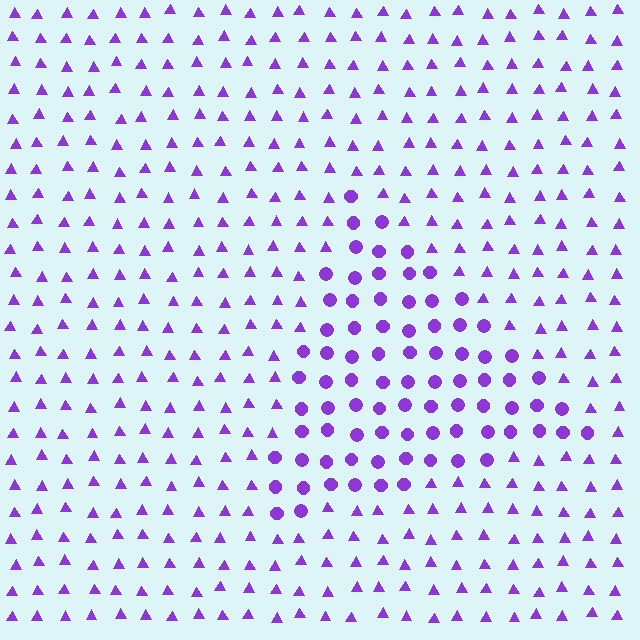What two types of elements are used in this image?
The image uses circles inside the triangle region and triangles outside it.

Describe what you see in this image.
The image is filled with small purple elements arranged in a uniform grid. A triangle-shaped region contains circles, while the surrounding area contains triangles. The boundary is defined purely by the change in element shape.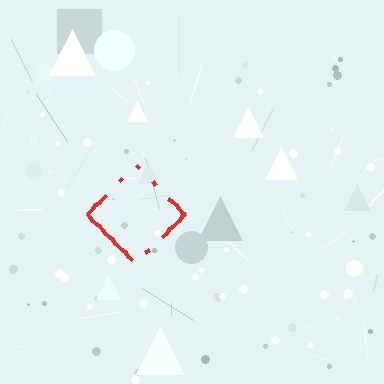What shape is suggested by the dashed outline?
The dashed outline suggests a diamond.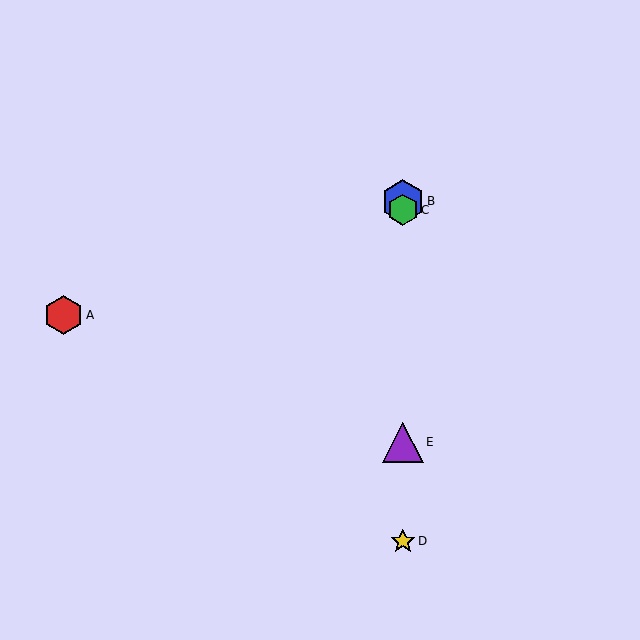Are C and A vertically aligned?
No, C is at x≈403 and A is at x≈63.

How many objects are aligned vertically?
4 objects (B, C, D, E) are aligned vertically.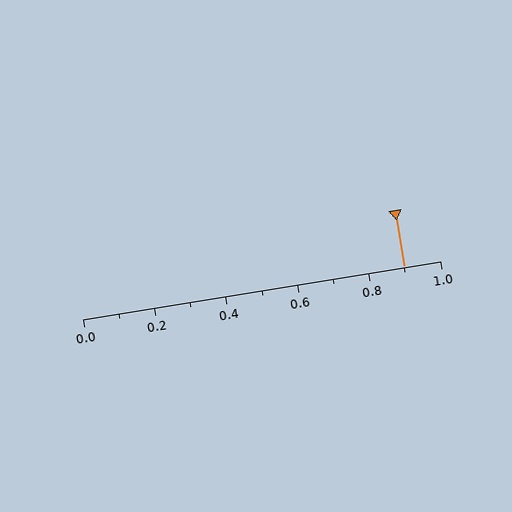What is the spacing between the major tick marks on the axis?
The major ticks are spaced 0.2 apart.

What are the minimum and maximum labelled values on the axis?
The axis runs from 0.0 to 1.0.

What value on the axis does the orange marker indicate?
The marker indicates approximately 0.9.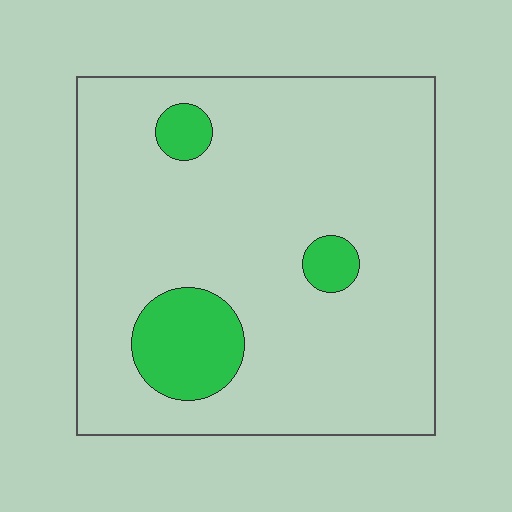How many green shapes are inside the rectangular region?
3.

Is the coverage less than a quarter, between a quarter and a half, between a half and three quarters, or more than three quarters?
Less than a quarter.